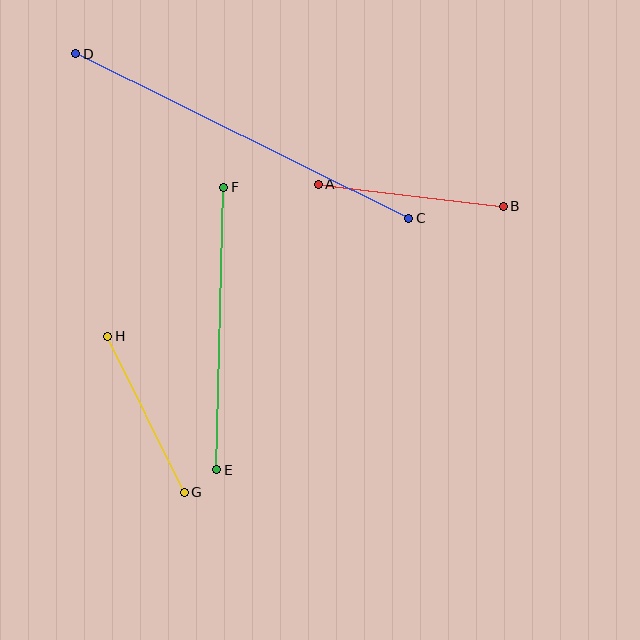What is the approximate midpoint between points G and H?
The midpoint is at approximately (146, 414) pixels.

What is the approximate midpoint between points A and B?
The midpoint is at approximately (411, 195) pixels.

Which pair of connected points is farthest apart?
Points C and D are farthest apart.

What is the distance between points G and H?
The distance is approximately 174 pixels.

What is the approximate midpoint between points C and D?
The midpoint is at approximately (242, 136) pixels.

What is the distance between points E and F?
The distance is approximately 282 pixels.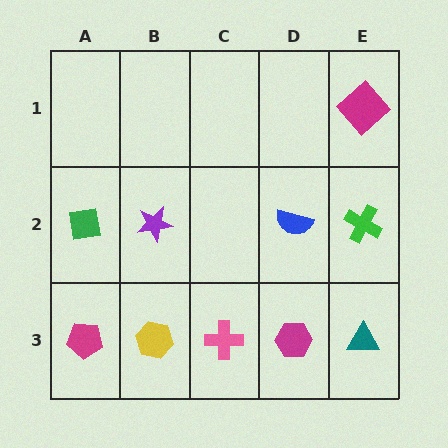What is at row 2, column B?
A purple star.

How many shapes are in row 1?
1 shape.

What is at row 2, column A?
A green square.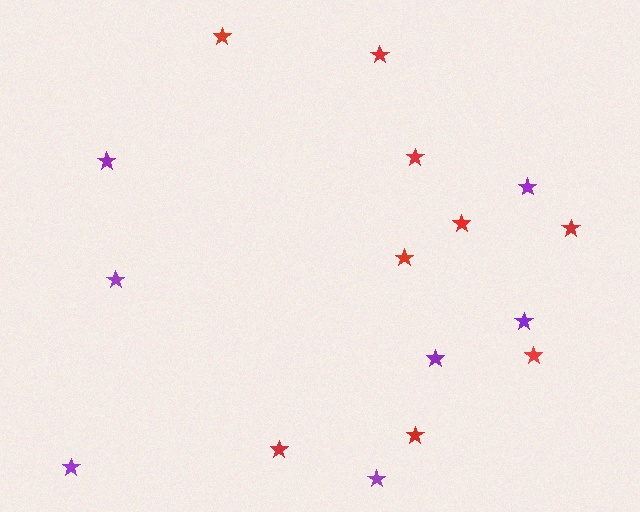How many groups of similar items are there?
There are 2 groups: one group of purple stars (7) and one group of red stars (9).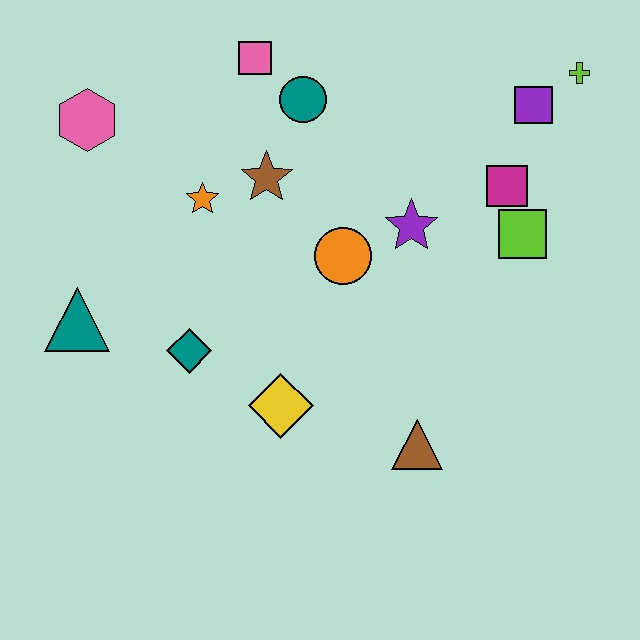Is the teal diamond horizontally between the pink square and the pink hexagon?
Yes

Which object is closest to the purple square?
The lime cross is closest to the purple square.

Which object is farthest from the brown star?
The lime cross is farthest from the brown star.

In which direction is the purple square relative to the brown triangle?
The purple square is above the brown triangle.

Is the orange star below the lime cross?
Yes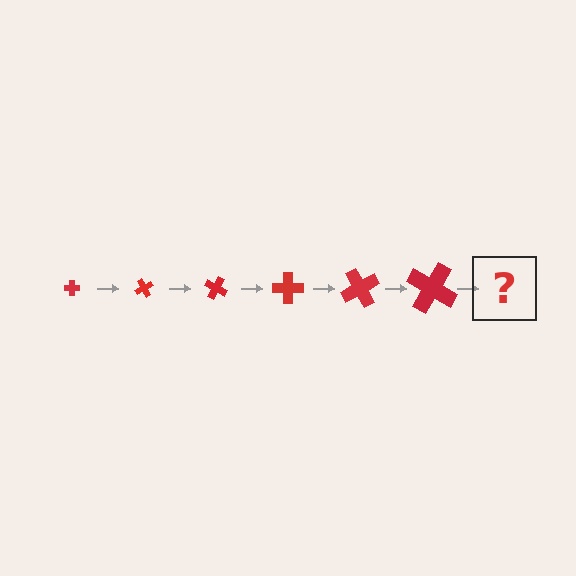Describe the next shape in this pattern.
It should be a cross, larger than the previous one and rotated 360 degrees from the start.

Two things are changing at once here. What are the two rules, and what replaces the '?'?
The two rules are that the cross grows larger each step and it rotates 60 degrees each step. The '?' should be a cross, larger than the previous one and rotated 360 degrees from the start.